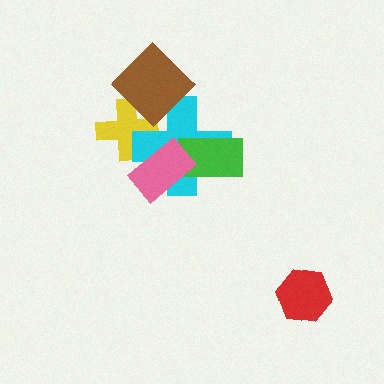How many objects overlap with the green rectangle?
2 objects overlap with the green rectangle.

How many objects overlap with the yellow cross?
3 objects overlap with the yellow cross.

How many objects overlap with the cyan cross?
4 objects overlap with the cyan cross.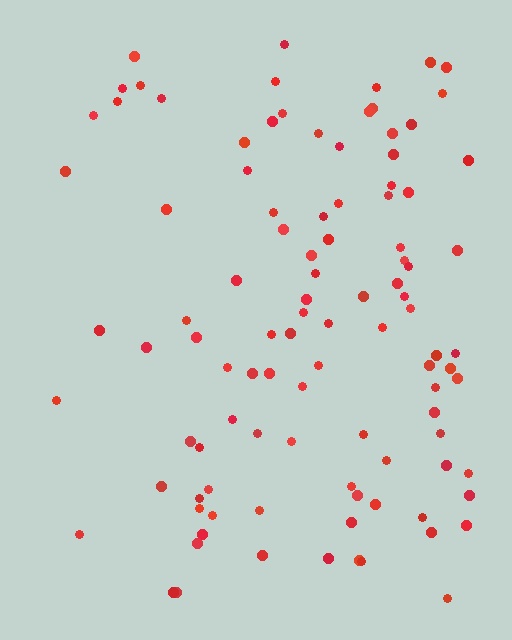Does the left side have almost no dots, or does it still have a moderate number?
Still a moderate number, just noticeably fewer than the right.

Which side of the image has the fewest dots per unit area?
The left.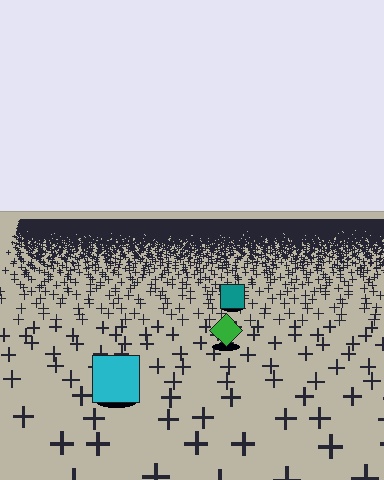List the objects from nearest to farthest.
From nearest to farthest: the cyan square, the green diamond, the teal square.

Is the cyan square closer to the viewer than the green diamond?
Yes. The cyan square is closer — you can tell from the texture gradient: the ground texture is coarser near it.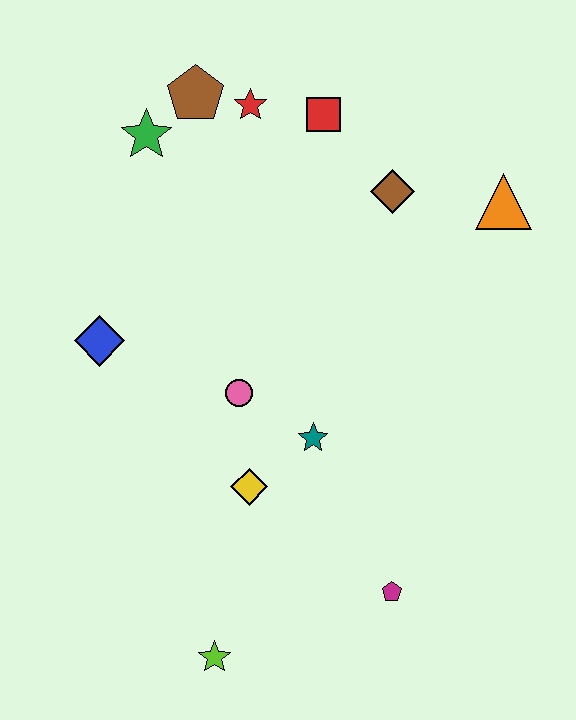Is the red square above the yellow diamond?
Yes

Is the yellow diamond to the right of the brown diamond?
No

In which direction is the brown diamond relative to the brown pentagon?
The brown diamond is to the right of the brown pentagon.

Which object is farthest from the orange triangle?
The lime star is farthest from the orange triangle.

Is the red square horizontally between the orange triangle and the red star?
Yes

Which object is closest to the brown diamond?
The red square is closest to the brown diamond.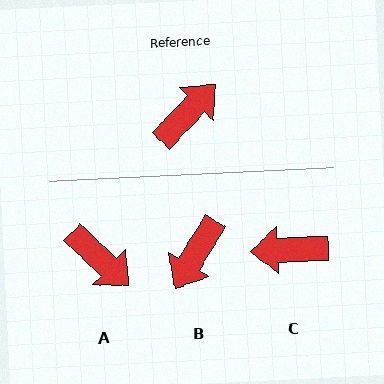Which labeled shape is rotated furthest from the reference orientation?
B, about 167 degrees away.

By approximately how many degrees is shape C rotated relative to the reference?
Approximately 136 degrees counter-clockwise.